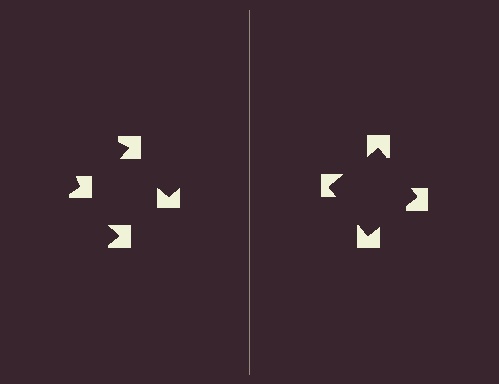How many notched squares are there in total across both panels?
8 — 4 on each side.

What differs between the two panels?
The notched squares are positioned identically on both sides; only the wedge orientations differ. On the right they align to a square; on the left they are misaligned.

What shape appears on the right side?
An illusory square.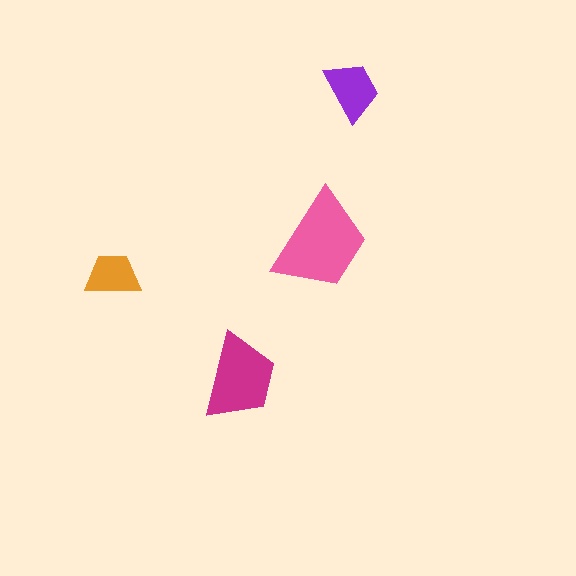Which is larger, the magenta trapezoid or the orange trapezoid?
The magenta one.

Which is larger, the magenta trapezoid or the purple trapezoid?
The magenta one.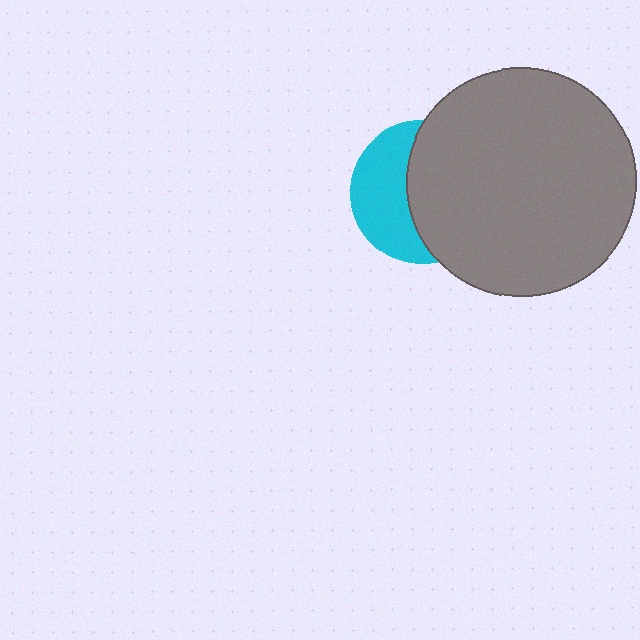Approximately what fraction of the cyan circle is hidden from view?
Roughly 57% of the cyan circle is hidden behind the gray circle.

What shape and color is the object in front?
The object in front is a gray circle.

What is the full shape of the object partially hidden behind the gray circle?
The partially hidden object is a cyan circle.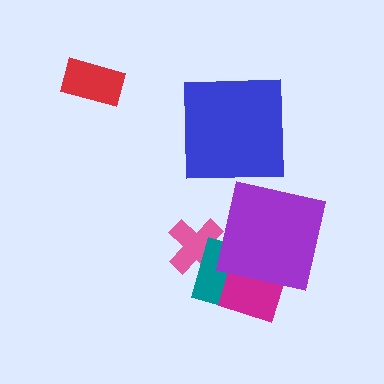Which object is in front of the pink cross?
The teal diamond is in front of the pink cross.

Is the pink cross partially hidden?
Yes, it is partially covered by another shape.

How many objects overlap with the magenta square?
2 objects overlap with the magenta square.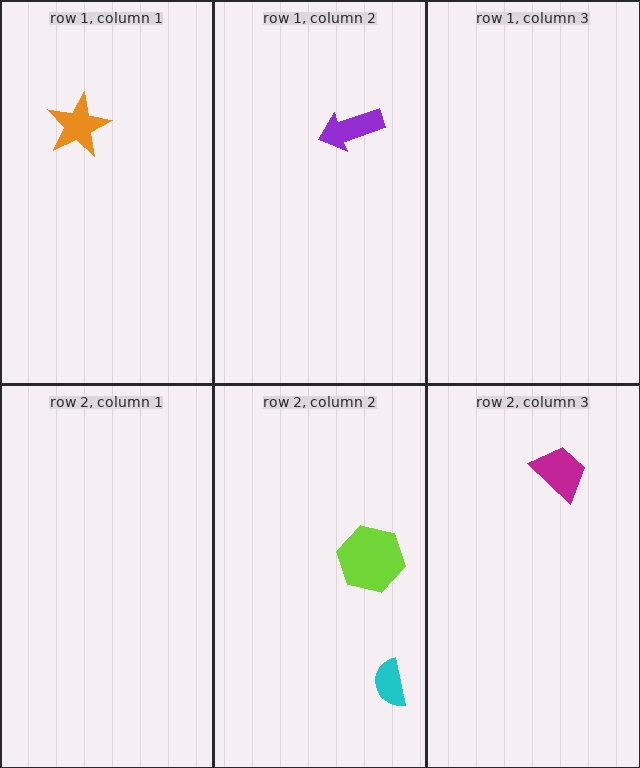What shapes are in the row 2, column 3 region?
The magenta trapezoid.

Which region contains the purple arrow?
The row 1, column 2 region.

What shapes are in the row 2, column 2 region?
The lime hexagon, the cyan semicircle.